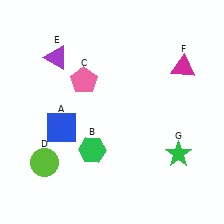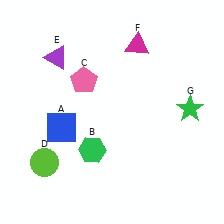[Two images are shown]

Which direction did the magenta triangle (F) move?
The magenta triangle (F) moved left.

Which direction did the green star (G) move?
The green star (G) moved up.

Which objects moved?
The objects that moved are: the magenta triangle (F), the green star (G).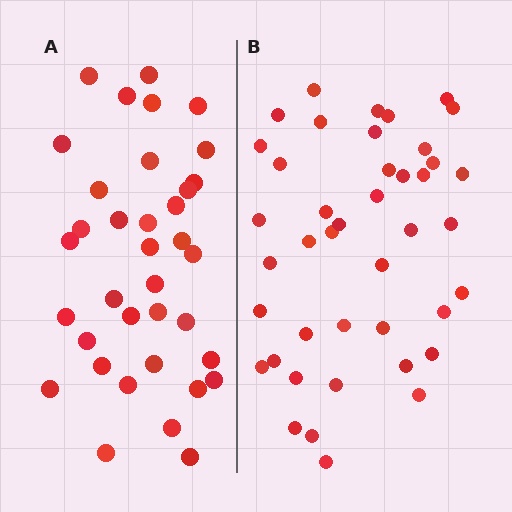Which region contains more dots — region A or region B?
Region B (the right region) has more dots.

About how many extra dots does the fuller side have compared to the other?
Region B has about 6 more dots than region A.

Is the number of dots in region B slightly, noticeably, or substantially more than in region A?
Region B has only slightly more — the two regions are fairly close. The ratio is roughly 1.2 to 1.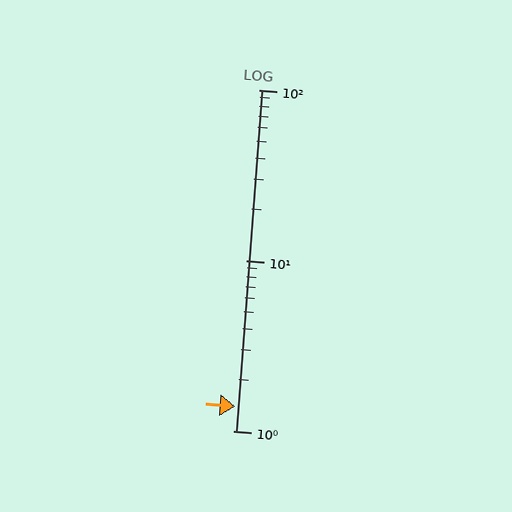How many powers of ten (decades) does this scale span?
The scale spans 2 decades, from 1 to 100.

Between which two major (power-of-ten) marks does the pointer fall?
The pointer is between 1 and 10.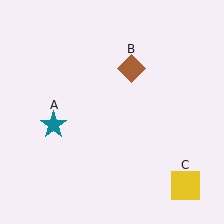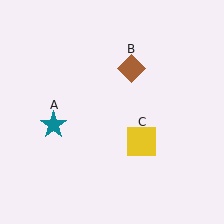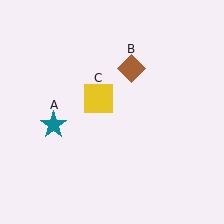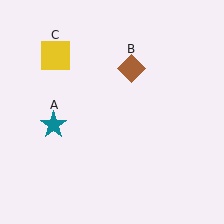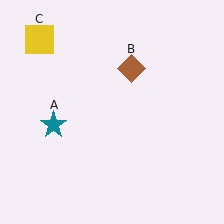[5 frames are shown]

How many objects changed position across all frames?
1 object changed position: yellow square (object C).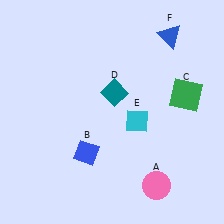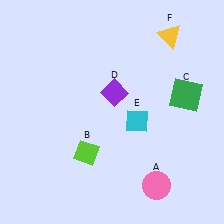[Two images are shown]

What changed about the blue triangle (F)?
In Image 1, F is blue. In Image 2, it changed to yellow.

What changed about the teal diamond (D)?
In Image 1, D is teal. In Image 2, it changed to purple.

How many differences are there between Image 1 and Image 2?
There are 3 differences between the two images.